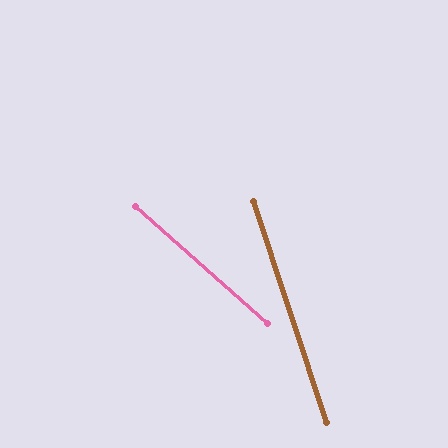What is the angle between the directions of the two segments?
Approximately 30 degrees.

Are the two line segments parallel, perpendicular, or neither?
Neither parallel nor perpendicular — they differ by about 30°.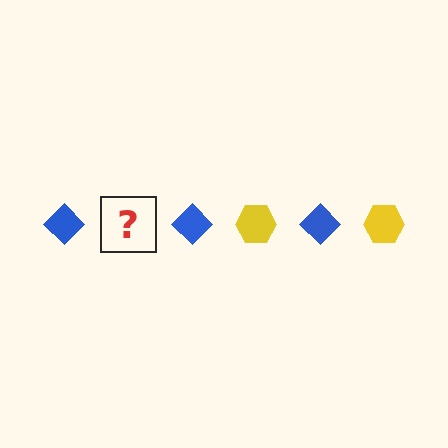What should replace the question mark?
The question mark should be replaced with a yellow hexagon.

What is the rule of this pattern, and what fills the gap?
The rule is that the pattern alternates between blue diamond and yellow hexagon. The gap should be filled with a yellow hexagon.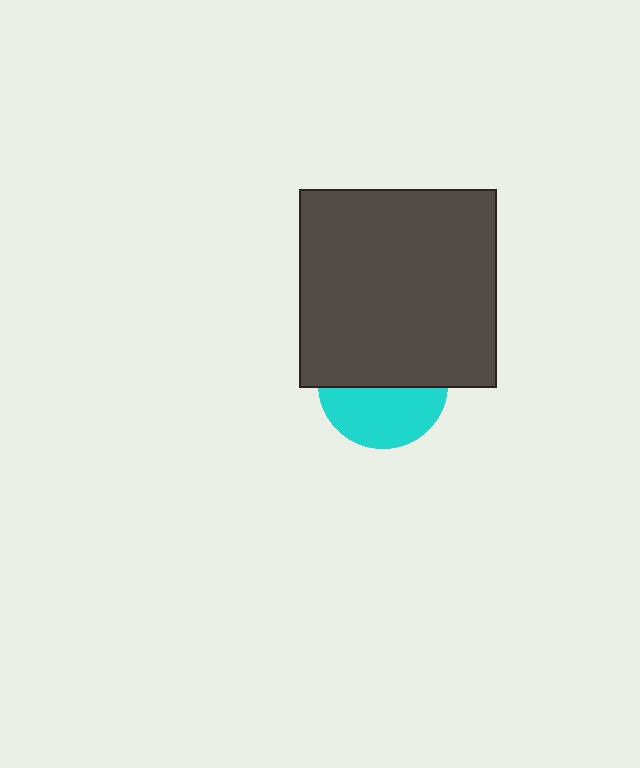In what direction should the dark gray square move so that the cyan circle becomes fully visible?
The dark gray square should move up. That is the shortest direction to clear the overlap and leave the cyan circle fully visible.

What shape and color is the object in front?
The object in front is a dark gray square.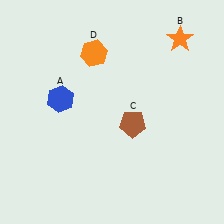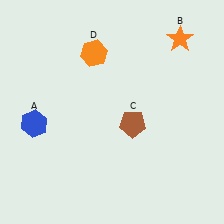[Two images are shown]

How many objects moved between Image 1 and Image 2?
1 object moved between the two images.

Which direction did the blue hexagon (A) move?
The blue hexagon (A) moved left.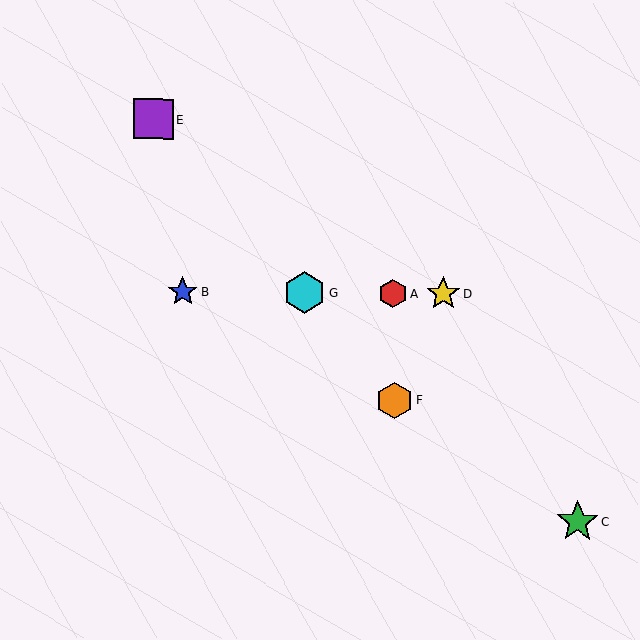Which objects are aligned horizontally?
Objects A, B, D, G are aligned horizontally.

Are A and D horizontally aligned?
Yes, both are at y≈293.